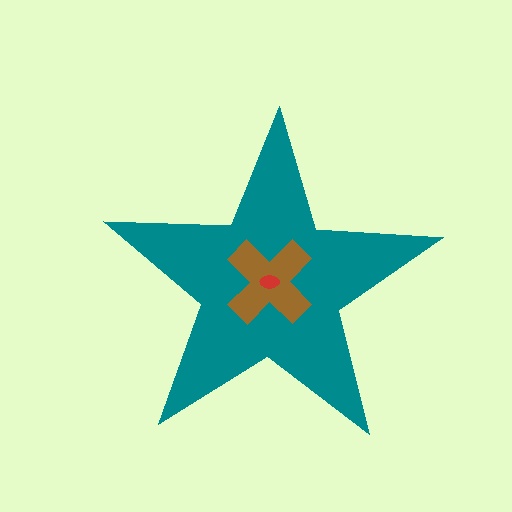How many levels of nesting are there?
3.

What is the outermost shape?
The teal star.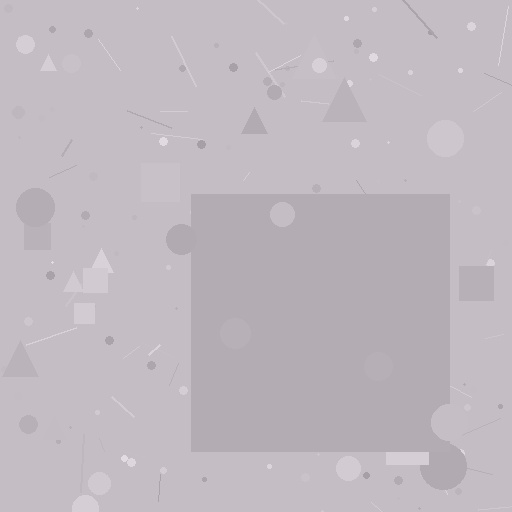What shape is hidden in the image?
A square is hidden in the image.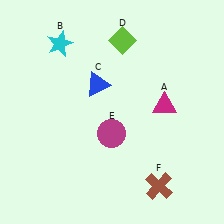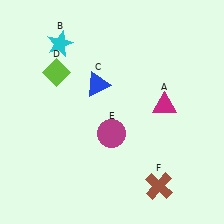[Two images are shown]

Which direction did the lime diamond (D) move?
The lime diamond (D) moved left.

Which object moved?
The lime diamond (D) moved left.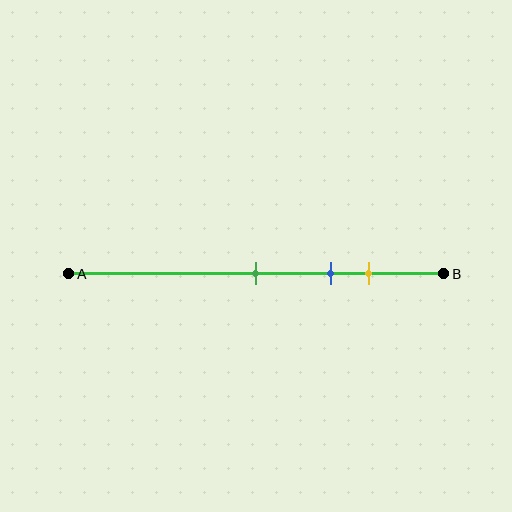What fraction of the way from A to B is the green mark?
The green mark is approximately 50% (0.5) of the way from A to B.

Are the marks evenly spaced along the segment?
Yes, the marks are approximately evenly spaced.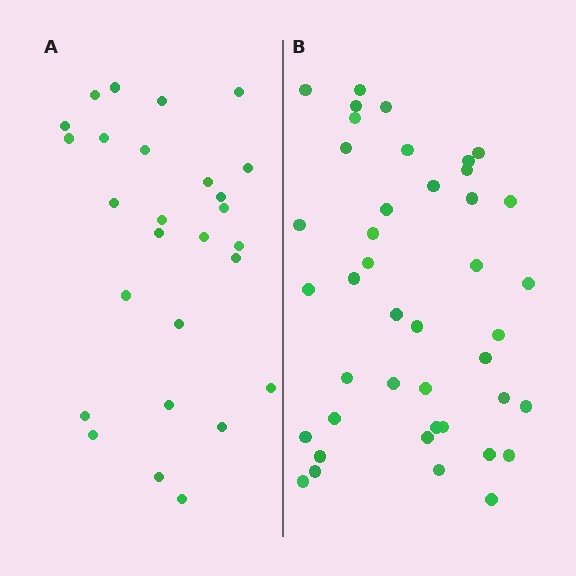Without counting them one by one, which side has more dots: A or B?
Region B (the right region) has more dots.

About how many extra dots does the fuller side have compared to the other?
Region B has approximately 15 more dots than region A.